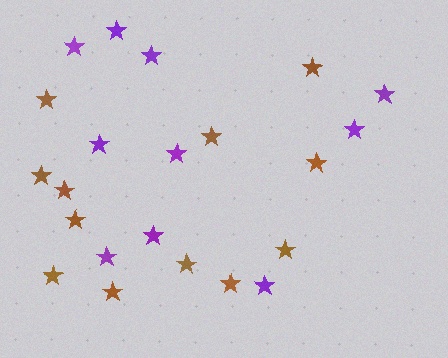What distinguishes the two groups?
There are 2 groups: one group of purple stars (10) and one group of brown stars (12).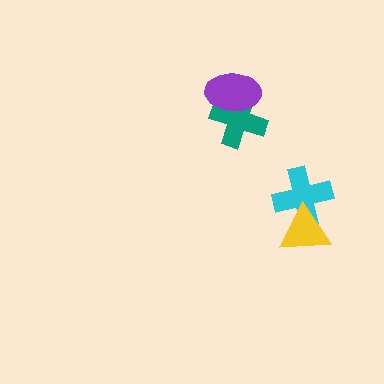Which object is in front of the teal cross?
The purple ellipse is in front of the teal cross.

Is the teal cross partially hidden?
Yes, it is partially covered by another shape.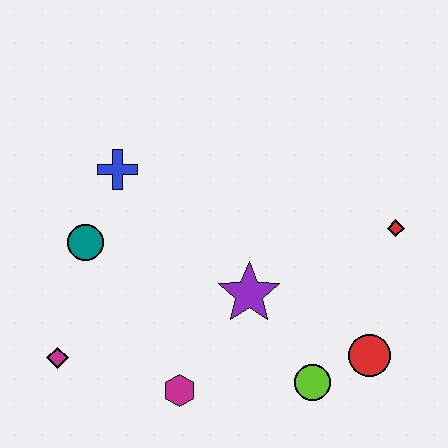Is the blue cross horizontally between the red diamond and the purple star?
No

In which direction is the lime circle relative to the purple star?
The lime circle is below the purple star.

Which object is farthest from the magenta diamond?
The red diamond is farthest from the magenta diamond.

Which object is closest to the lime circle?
The red circle is closest to the lime circle.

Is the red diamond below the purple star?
No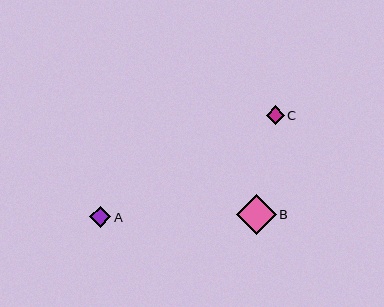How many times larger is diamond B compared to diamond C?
Diamond B is approximately 2.2 times the size of diamond C.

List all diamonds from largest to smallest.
From largest to smallest: B, A, C.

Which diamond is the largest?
Diamond B is the largest with a size of approximately 40 pixels.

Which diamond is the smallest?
Diamond C is the smallest with a size of approximately 18 pixels.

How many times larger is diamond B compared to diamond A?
Diamond B is approximately 1.9 times the size of diamond A.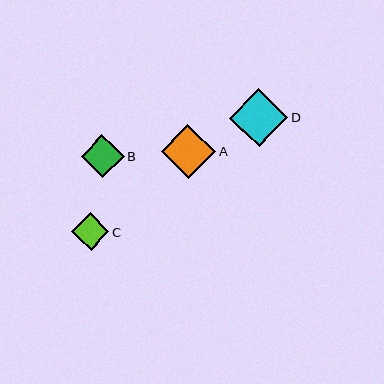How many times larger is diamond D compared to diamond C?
Diamond D is approximately 1.5 times the size of diamond C.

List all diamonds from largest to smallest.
From largest to smallest: D, A, B, C.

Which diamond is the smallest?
Diamond C is the smallest with a size of approximately 37 pixels.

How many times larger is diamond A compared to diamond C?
Diamond A is approximately 1.4 times the size of diamond C.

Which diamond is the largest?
Diamond D is the largest with a size of approximately 58 pixels.